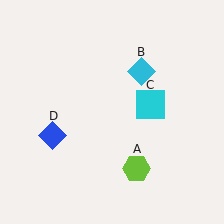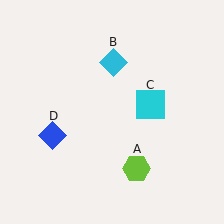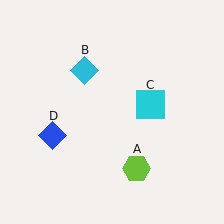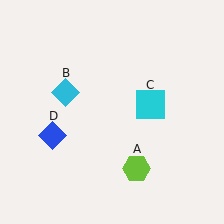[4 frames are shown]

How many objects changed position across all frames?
1 object changed position: cyan diamond (object B).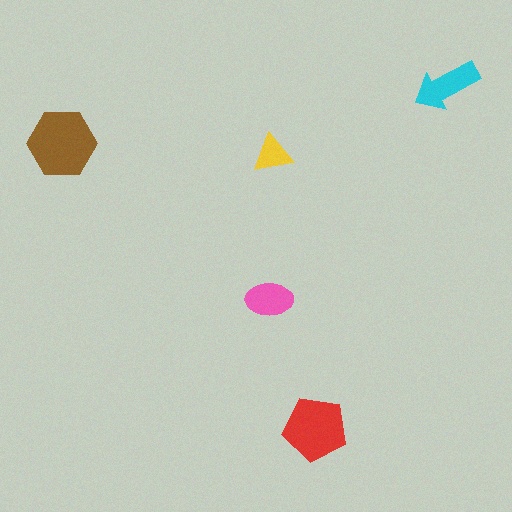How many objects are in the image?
There are 5 objects in the image.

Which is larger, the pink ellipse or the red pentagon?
The red pentagon.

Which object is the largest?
The brown hexagon.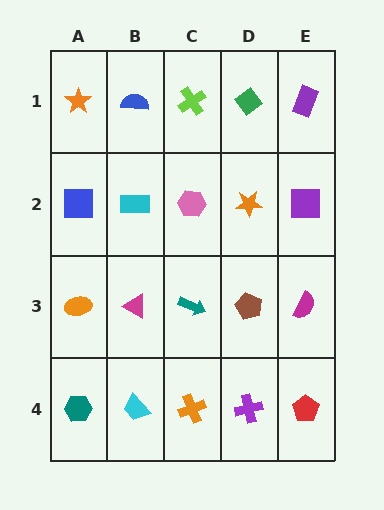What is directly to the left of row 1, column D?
A lime cross.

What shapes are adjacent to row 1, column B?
A cyan rectangle (row 2, column B), an orange star (row 1, column A), a lime cross (row 1, column C).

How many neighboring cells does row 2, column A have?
3.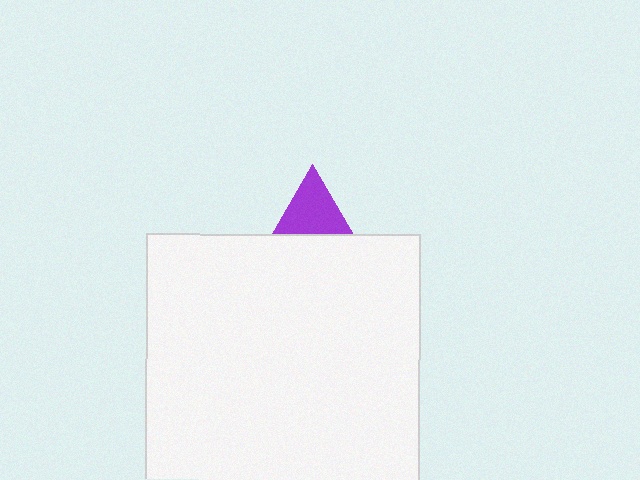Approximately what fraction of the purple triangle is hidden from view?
Roughly 66% of the purple triangle is hidden behind the white square.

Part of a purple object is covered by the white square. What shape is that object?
It is a triangle.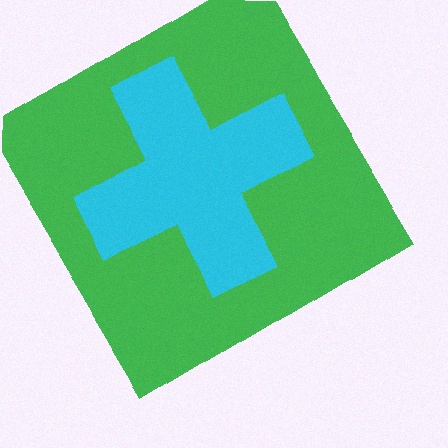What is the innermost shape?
The cyan cross.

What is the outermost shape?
The green diamond.